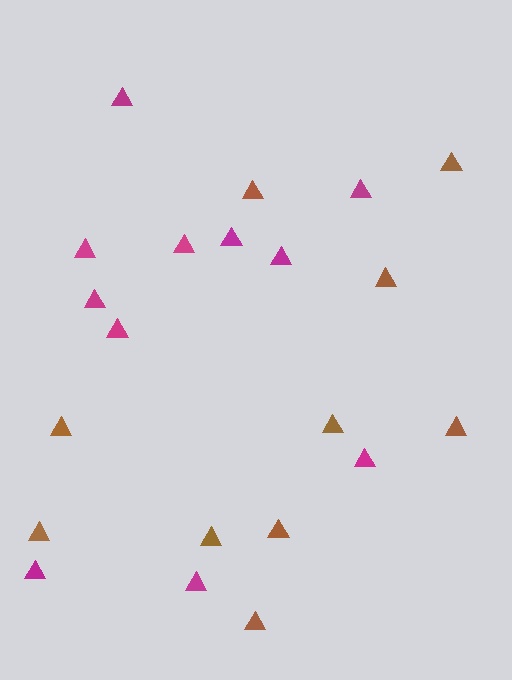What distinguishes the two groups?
There are 2 groups: one group of brown triangles (10) and one group of magenta triangles (11).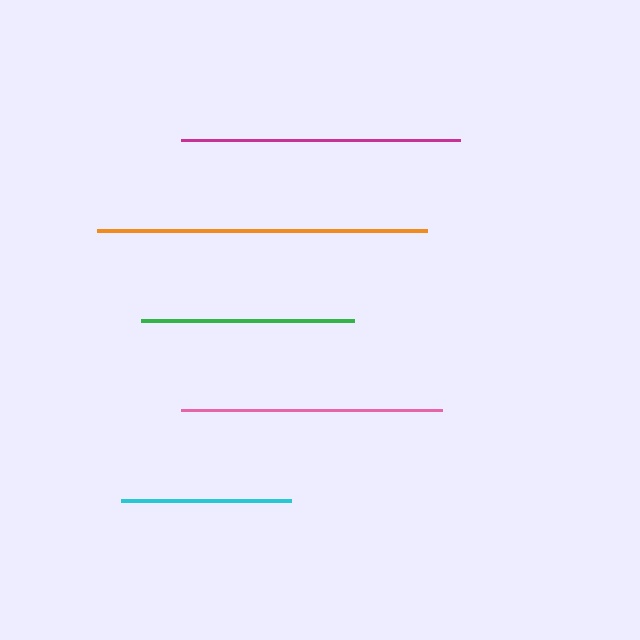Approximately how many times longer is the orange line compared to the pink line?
The orange line is approximately 1.3 times the length of the pink line.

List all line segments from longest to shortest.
From longest to shortest: orange, magenta, pink, green, cyan.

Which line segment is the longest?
The orange line is the longest at approximately 330 pixels.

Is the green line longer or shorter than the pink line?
The pink line is longer than the green line.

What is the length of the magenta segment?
The magenta segment is approximately 278 pixels long.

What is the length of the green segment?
The green segment is approximately 213 pixels long.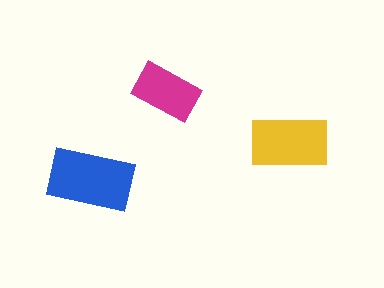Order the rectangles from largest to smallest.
the blue one, the yellow one, the magenta one.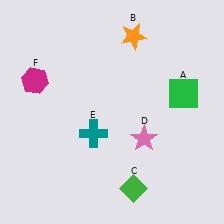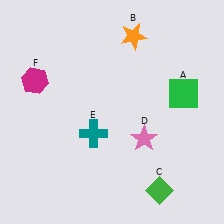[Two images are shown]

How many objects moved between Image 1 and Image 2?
1 object moved between the two images.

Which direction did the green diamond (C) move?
The green diamond (C) moved right.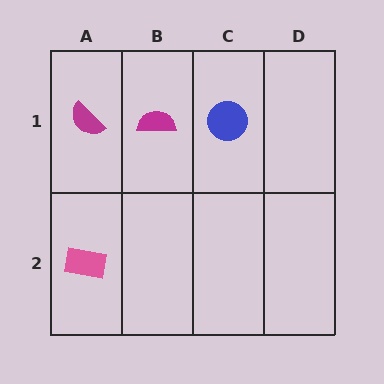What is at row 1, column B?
A magenta semicircle.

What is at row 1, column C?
A blue circle.